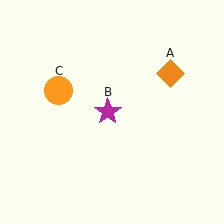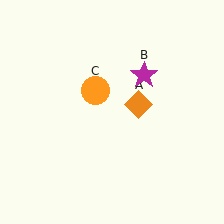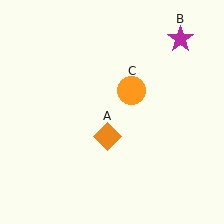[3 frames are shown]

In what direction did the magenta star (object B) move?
The magenta star (object B) moved up and to the right.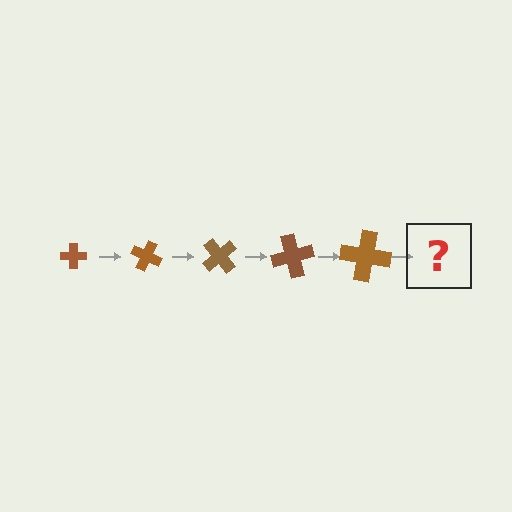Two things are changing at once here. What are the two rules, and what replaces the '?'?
The two rules are that the cross grows larger each step and it rotates 25 degrees each step. The '?' should be a cross, larger than the previous one and rotated 125 degrees from the start.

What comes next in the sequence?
The next element should be a cross, larger than the previous one and rotated 125 degrees from the start.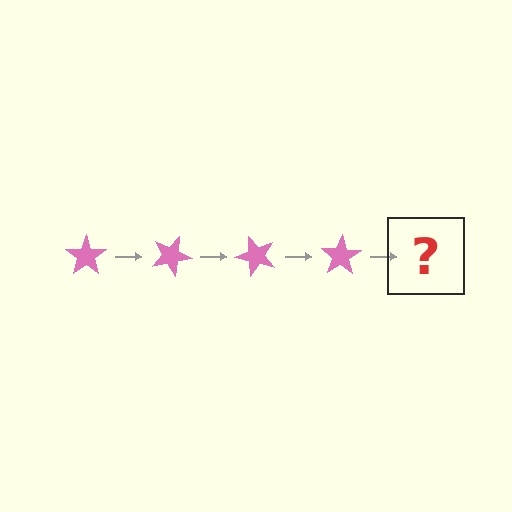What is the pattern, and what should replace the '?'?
The pattern is that the star rotates 25 degrees each step. The '?' should be a pink star rotated 100 degrees.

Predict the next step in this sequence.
The next step is a pink star rotated 100 degrees.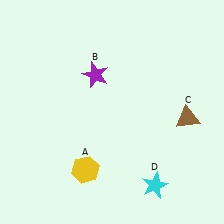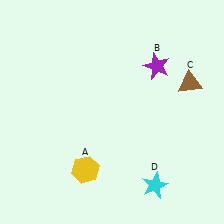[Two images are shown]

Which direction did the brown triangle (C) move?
The brown triangle (C) moved up.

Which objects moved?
The objects that moved are: the purple star (B), the brown triangle (C).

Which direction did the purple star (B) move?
The purple star (B) moved right.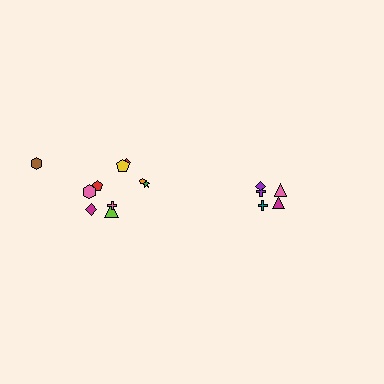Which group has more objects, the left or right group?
The left group.